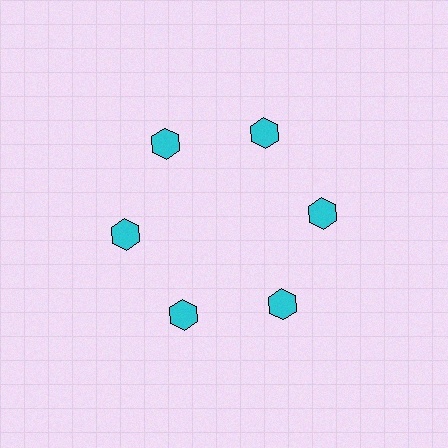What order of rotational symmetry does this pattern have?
This pattern has 6-fold rotational symmetry.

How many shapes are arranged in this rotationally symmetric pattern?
There are 6 shapes, arranged in 6 groups of 1.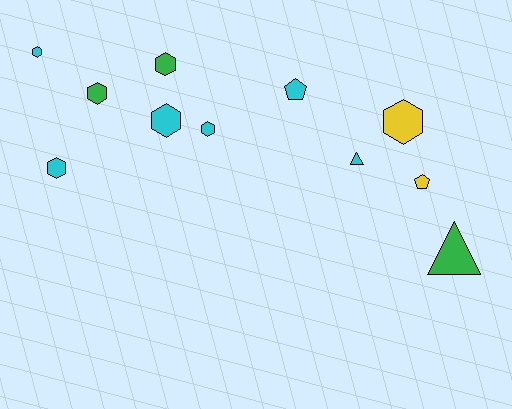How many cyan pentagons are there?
There is 1 cyan pentagon.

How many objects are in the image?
There are 11 objects.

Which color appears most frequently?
Cyan, with 6 objects.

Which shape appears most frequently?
Hexagon, with 7 objects.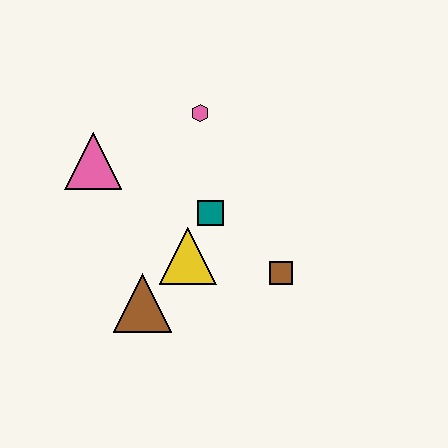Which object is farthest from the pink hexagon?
The brown triangle is farthest from the pink hexagon.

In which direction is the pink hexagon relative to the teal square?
The pink hexagon is above the teal square.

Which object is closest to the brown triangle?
The yellow triangle is closest to the brown triangle.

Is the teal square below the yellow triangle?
No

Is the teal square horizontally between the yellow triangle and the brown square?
Yes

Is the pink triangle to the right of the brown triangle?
No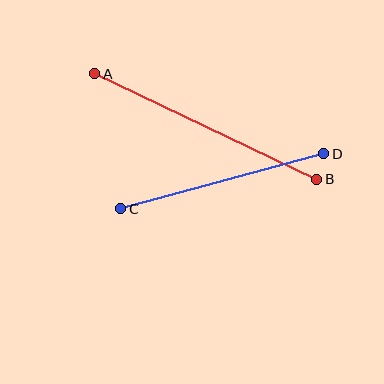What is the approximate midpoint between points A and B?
The midpoint is at approximately (206, 127) pixels.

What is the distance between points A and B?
The distance is approximately 246 pixels.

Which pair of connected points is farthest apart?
Points A and B are farthest apart.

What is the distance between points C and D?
The distance is approximately 210 pixels.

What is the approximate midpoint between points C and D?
The midpoint is at approximately (222, 181) pixels.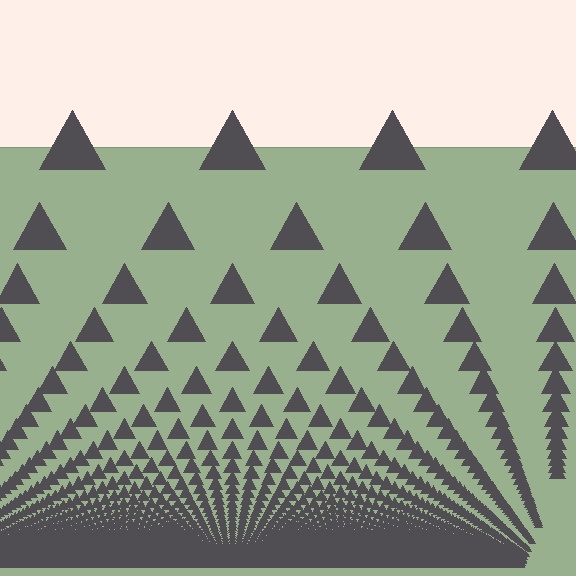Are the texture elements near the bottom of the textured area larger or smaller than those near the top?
Smaller. The gradient is inverted — elements near the bottom are smaller and denser.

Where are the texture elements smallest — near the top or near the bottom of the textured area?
Near the bottom.